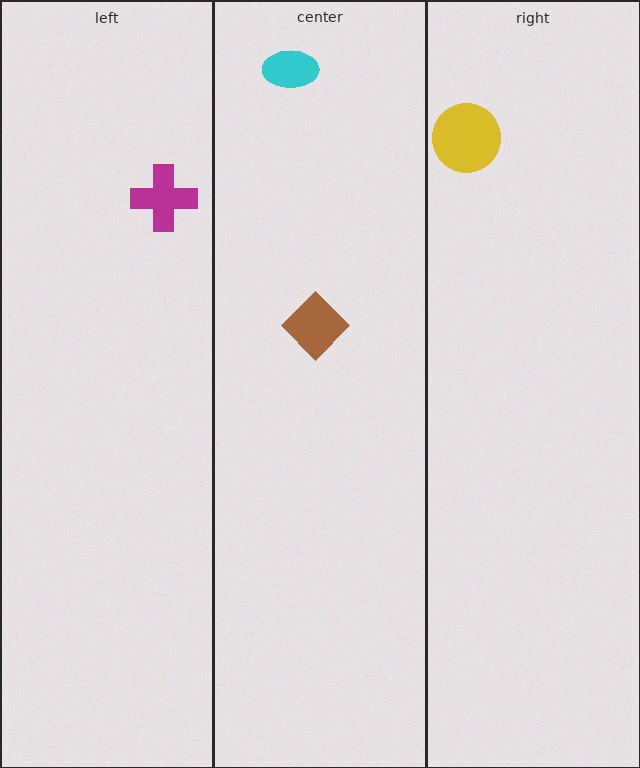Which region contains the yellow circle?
The right region.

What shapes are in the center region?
The cyan ellipse, the brown diamond.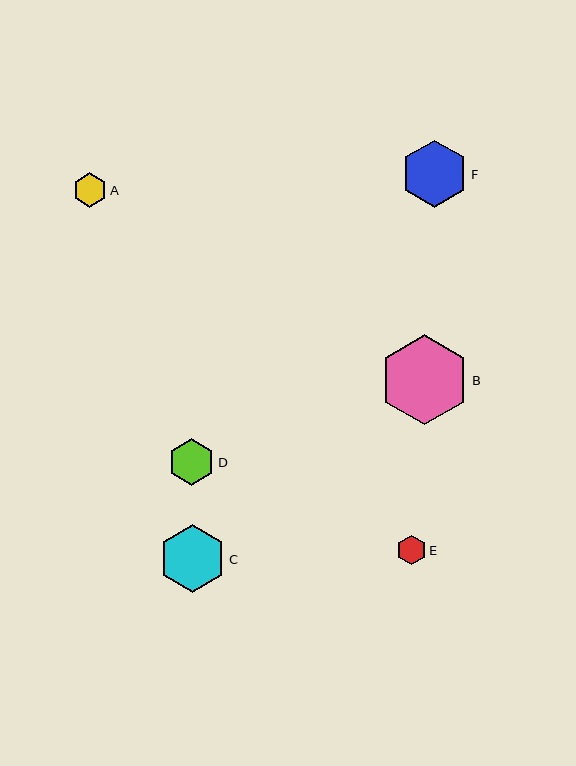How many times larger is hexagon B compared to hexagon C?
Hexagon B is approximately 1.3 times the size of hexagon C.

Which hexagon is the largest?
Hexagon B is the largest with a size of approximately 89 pixels.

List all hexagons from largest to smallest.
From largest to smallest: B, C, F, D, A, E.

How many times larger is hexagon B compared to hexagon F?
Hexagon B is approximately 1.3 times the size of hexagon F.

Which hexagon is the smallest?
Hexagon E is the smallest with a size of approximately 29 pixels.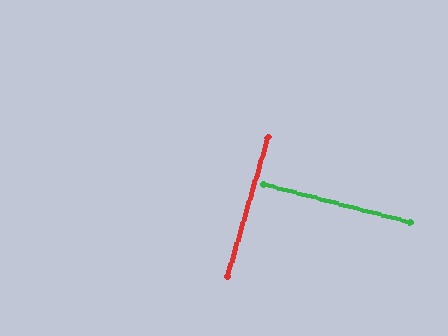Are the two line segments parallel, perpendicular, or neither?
Perpendicular — they meet at approximately 88°.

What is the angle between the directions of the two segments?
Approximately 88 degrees.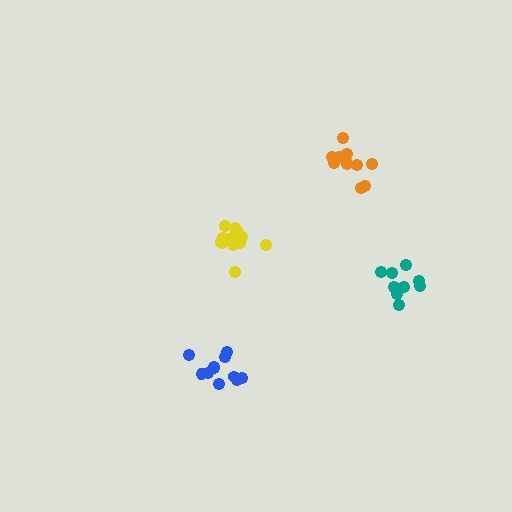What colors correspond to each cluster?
The clusters are colored: yellow, orange, teal, blue.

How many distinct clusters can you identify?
There are 4 distinct clusters.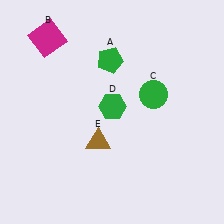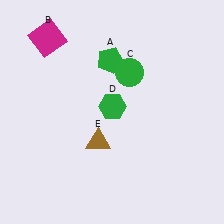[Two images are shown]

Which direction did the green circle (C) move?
The green circle (C) moved left.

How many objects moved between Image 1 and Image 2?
1 object moved between the two images.